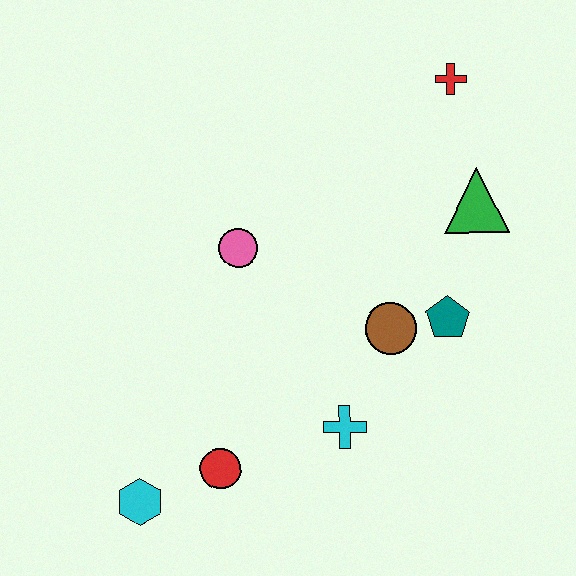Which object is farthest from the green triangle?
The cyan hexagon is farthest from the green triangle.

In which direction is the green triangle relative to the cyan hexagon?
The green triangle is to the right of the cyan hexagon.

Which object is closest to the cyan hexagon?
The red circle is closest to the cyan hexagon.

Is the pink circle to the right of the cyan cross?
No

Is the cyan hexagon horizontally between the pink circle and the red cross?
No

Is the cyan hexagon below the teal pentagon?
Yes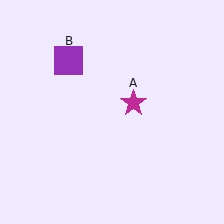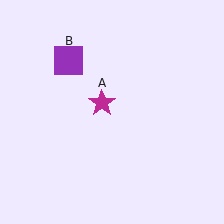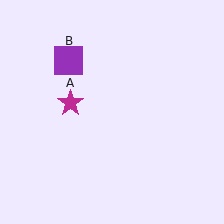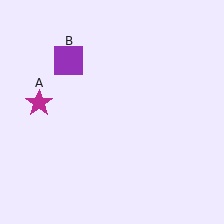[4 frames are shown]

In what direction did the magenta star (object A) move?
The magenta star (object A) moved left.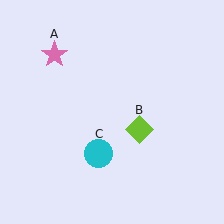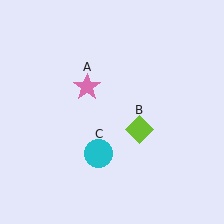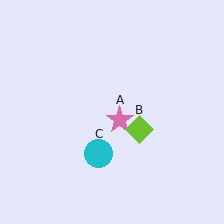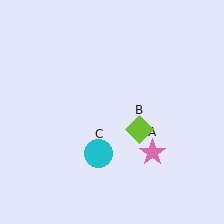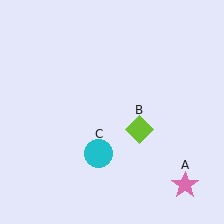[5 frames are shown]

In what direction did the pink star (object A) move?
The pink star (object A) moved down and to the right.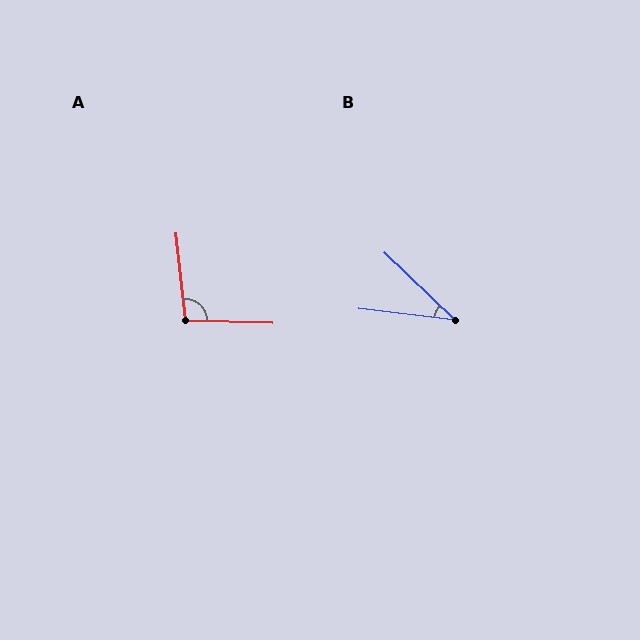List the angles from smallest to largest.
B (36°), A (98°).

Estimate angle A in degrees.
Approximately 98 degrees.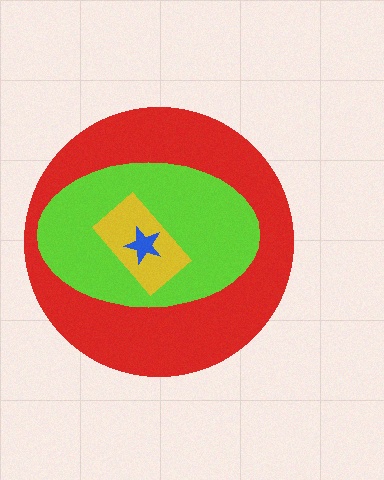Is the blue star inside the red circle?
Yes.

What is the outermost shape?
The red circle.